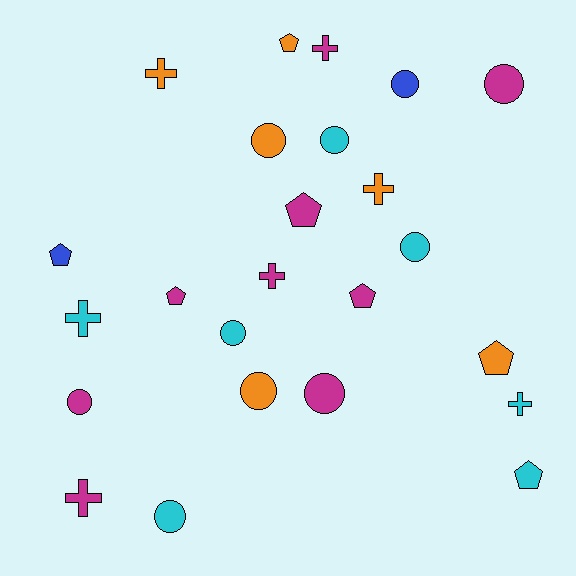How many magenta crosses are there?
There are 3 magenta crosses.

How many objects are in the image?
There are 24 objects.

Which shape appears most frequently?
Circle, with 10 objects.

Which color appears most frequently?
Magenta, with 9 objects.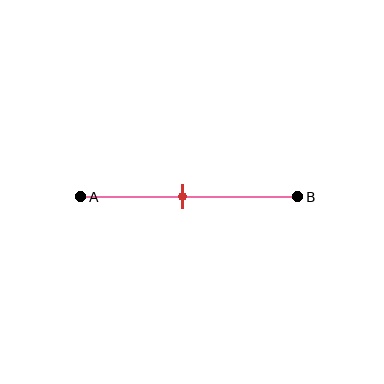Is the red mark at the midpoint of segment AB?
Yes, the mark is approximately at the midpoint.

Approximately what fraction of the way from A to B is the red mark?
The red mark is approximately 45% of the way from A to B.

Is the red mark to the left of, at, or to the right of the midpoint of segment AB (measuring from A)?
The red mark is approximately at the midpoint of segment AB.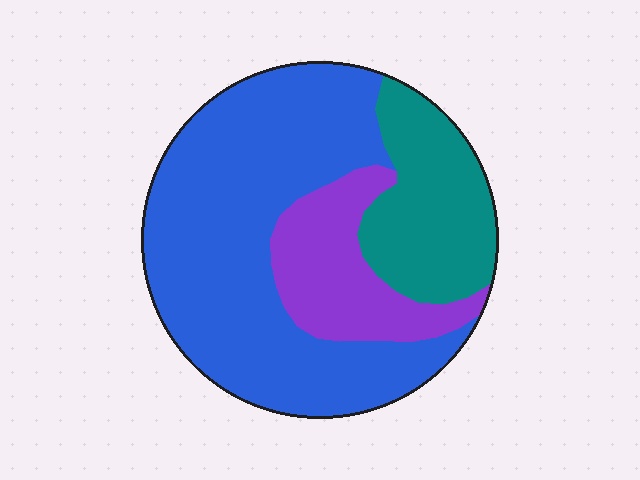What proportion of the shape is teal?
Teal covers around 20% of the shape.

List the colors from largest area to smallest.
From largest to smallest: blue, teal, purple.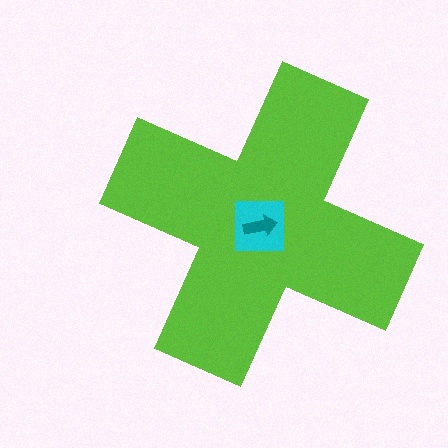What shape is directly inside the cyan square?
The teal arrow.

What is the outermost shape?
The lime cross.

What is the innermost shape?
The teal arrow.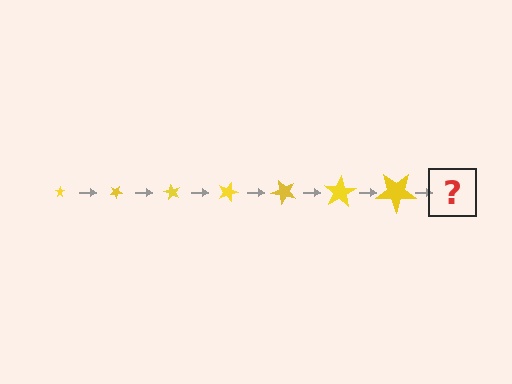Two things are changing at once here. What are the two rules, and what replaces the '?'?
The two rules are that the star grows larger each step and it rotates 30 degrees each step. The '?' should be a star, larger than the previous one and rotated 210 degrees from the start.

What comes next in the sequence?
The next element should be a star, larger than the previous one and rotated 210 degrees from the start.